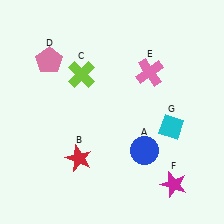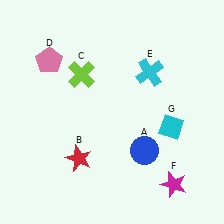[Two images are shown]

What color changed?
The cross (E) changed from pink in Image 1 to cyan in Image 2.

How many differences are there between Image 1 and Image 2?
There is 1 difference between the two images.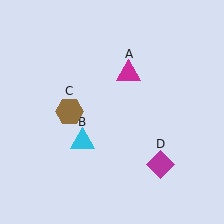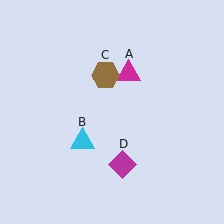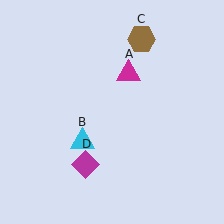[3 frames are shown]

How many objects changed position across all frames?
2 objects changed position: brown hexagon (object C), magenta diamond (object D).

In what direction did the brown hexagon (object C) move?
The brown hexagon (object C) moved up and to the right.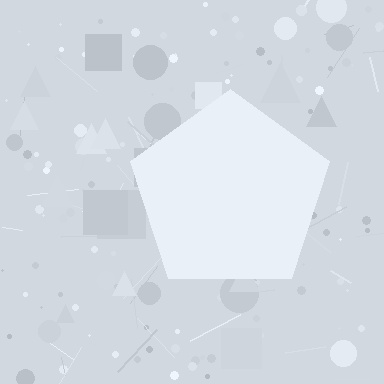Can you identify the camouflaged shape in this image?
The camouflaged shape is a pentagon.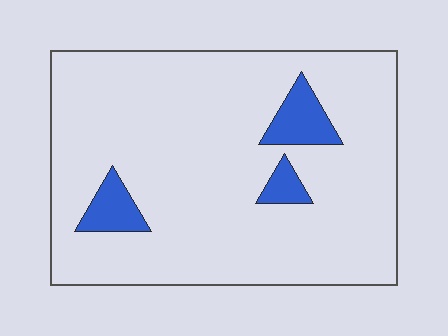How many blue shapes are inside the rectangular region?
3.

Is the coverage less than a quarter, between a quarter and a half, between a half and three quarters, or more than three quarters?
Less than a quarter.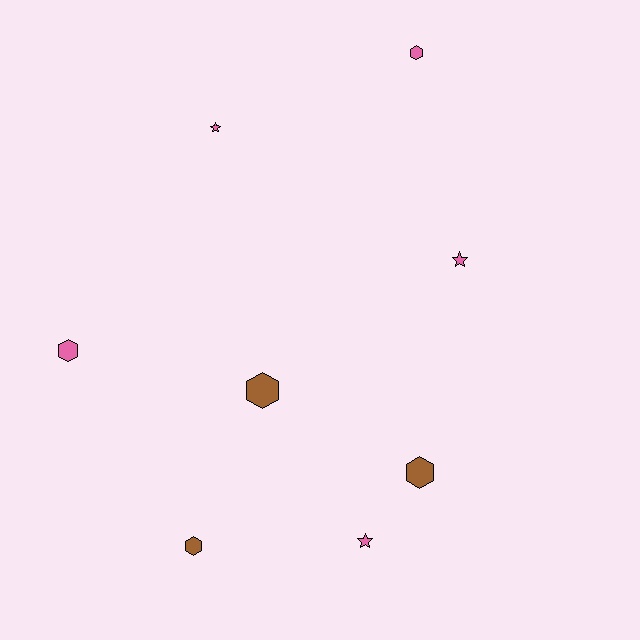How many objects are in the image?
There are 8 objects.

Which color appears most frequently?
Pink, with 5 objects.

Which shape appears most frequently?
Hexagon, with 5 objects.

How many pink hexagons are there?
There are 2 pink hexagons.